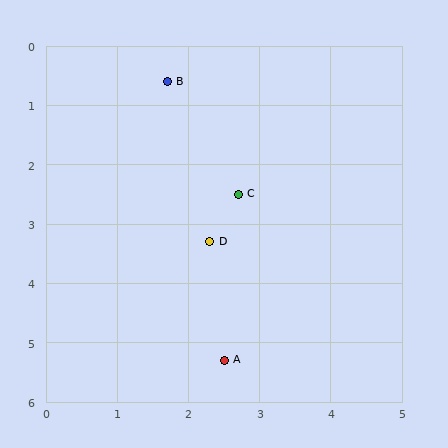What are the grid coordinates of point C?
Point C is at approximately (2.7, 2.5).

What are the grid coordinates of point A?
Point A is at approximately (2.5, 5.3).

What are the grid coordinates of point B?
Point B is at approximately (1.7, 0.6).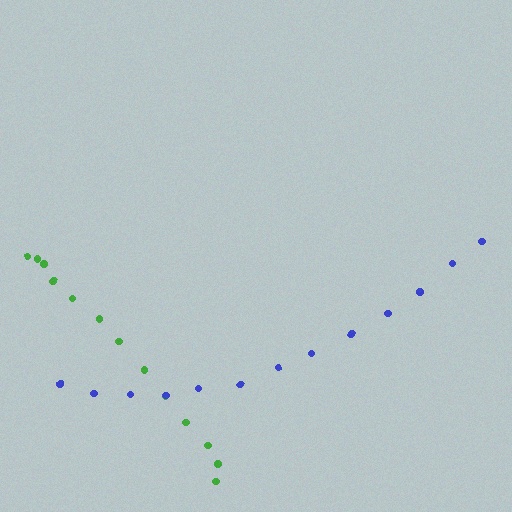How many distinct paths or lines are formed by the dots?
There are 2 distinct paths.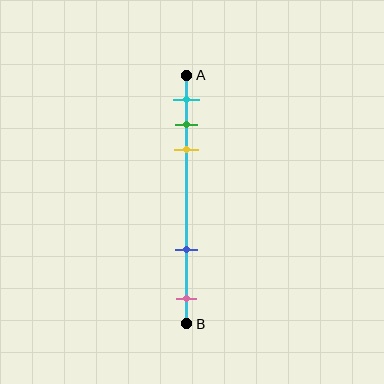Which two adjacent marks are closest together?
The green and yellow marks are the closest adjacent pair.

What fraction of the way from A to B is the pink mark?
The pink mark is approximately 90% (0.9) of the way from A to B.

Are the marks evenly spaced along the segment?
No, the marks are not evenly spaced.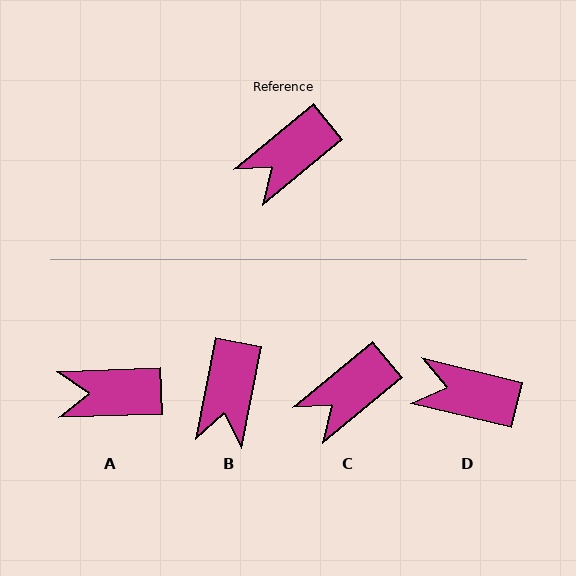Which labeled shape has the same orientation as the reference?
C.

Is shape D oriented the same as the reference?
No, it is off by about 53 degrees.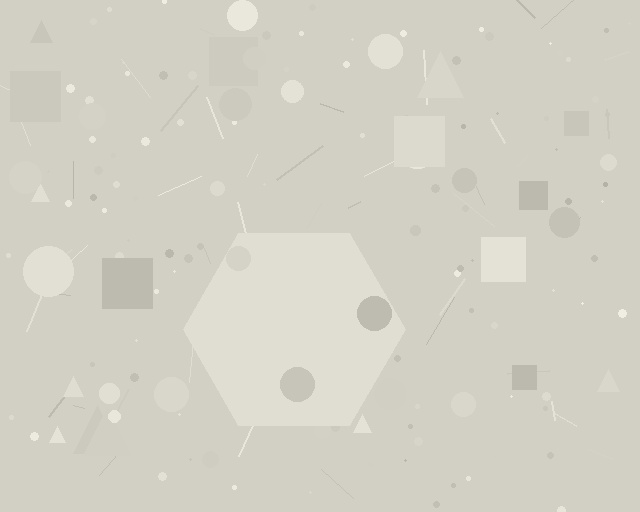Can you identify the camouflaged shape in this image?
The camouflaged shape is a hexagon.